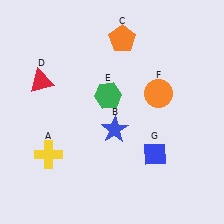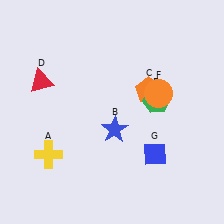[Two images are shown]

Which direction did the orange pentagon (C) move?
The orange pentagon (C) moved down.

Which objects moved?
The objects that moved are: the orange pentagon (C), the green hexagon (E).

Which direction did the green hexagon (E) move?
The green hexagon (E) moved right.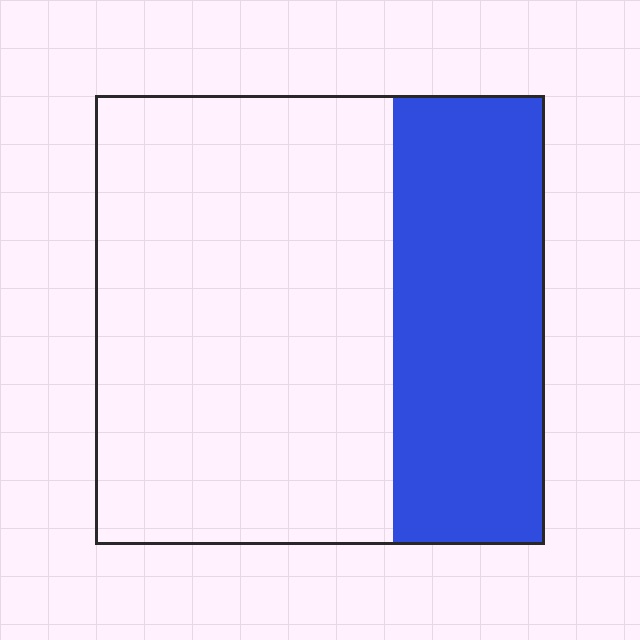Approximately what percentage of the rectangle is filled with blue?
Approximately 35%.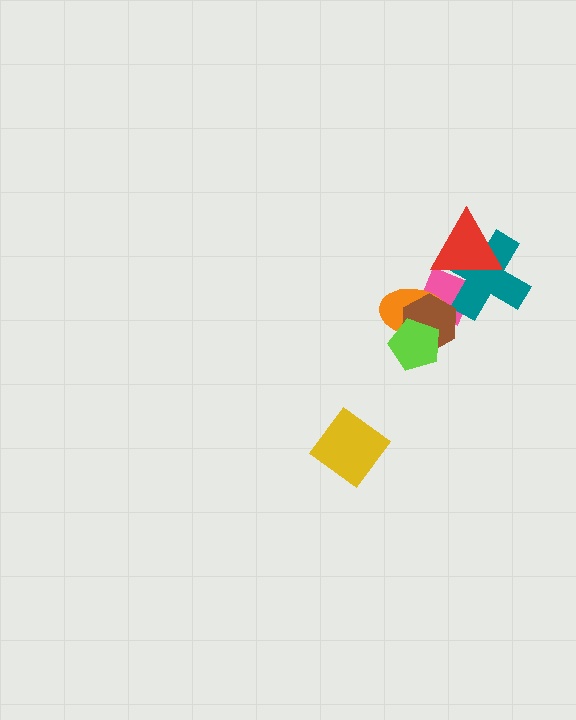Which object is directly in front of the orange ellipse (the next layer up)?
The brown hexagon is directly in front of the orange ellipse.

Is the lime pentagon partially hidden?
No, no other shape covers it.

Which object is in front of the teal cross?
The red triangle is in front of the teal cross.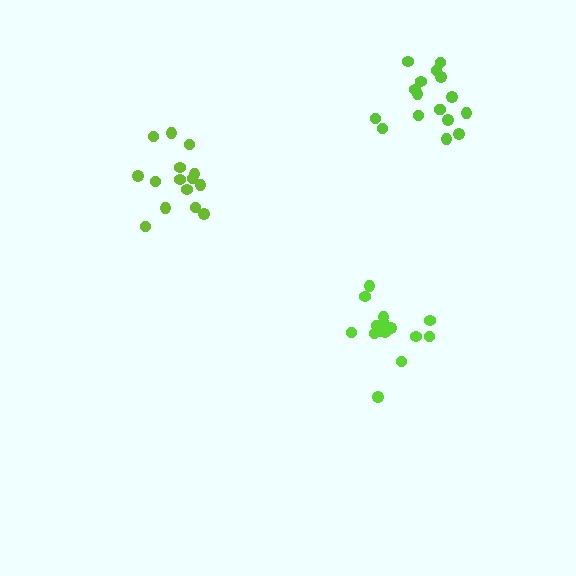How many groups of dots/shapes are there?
There are 3 groups.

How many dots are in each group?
Group 1: 15 dots, Group 2: 17 dots, Group 3: 15 dots (47 total).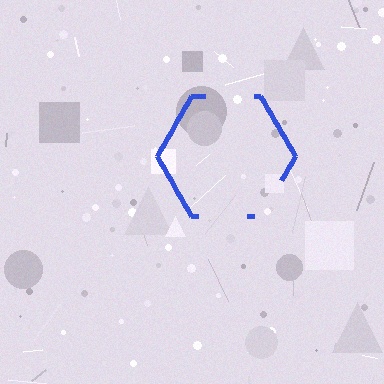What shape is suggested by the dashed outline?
The dashed outline suggests a hexagon.